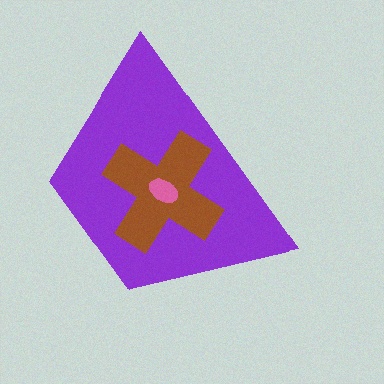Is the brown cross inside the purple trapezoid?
Yes.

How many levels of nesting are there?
3.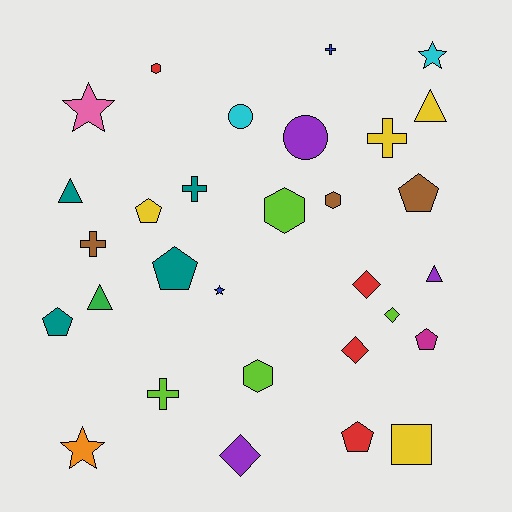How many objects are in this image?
There are 30 objects.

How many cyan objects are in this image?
There are 2 cyan objects.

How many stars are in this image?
There are 4 stars.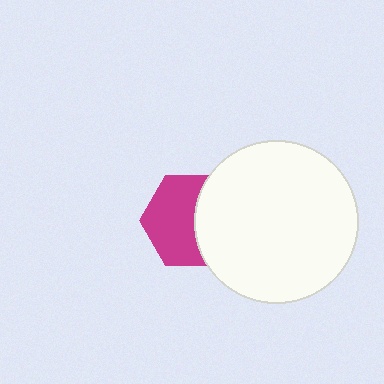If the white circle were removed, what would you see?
You would see the complete magenta hexagon.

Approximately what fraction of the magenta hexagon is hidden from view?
Roughly 41% of the magenta hexagon is hidden behind the white circle.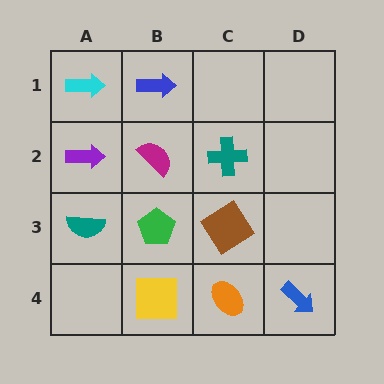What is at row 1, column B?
A blue arrow.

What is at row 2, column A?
A purple arrow.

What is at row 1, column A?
A cyan arrow.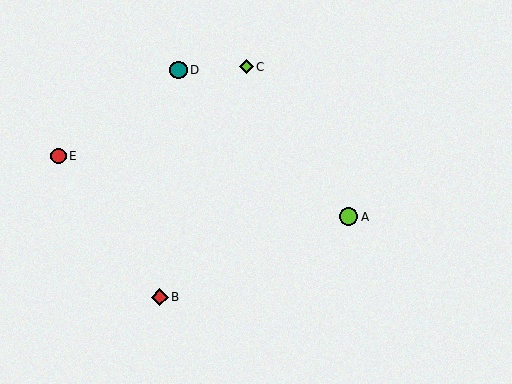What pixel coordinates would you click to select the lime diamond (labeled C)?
Click at (246, 67) to select the lime diamond C.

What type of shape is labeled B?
Shape B is a red diamond.